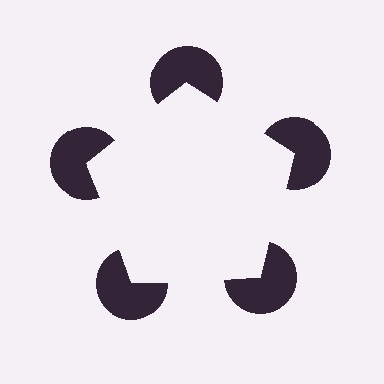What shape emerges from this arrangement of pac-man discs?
An illusory pentagon — its edges are inferred from the aligned wedge cuts in the pac-man discs, not physically drawn.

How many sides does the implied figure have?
5 sides.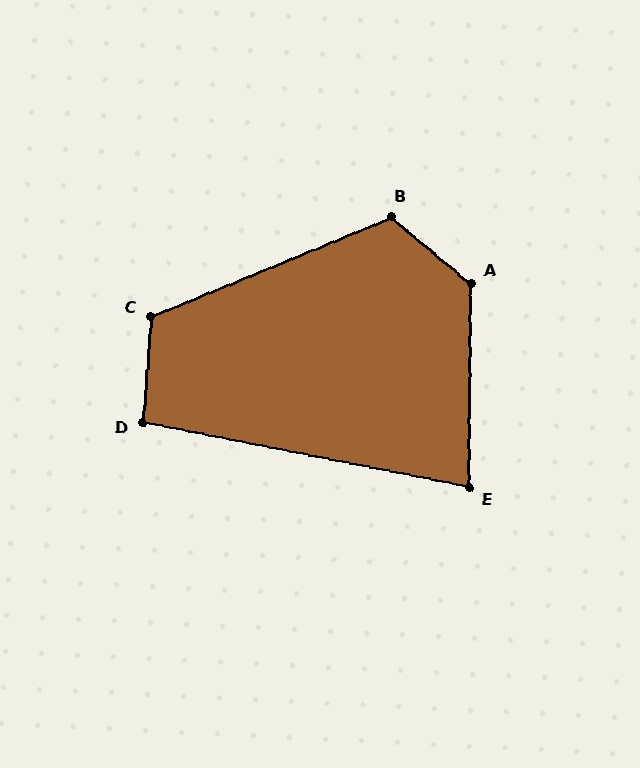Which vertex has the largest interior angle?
A, at approximately 129 degrees.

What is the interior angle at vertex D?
Approximately 96 degrees (obtuse).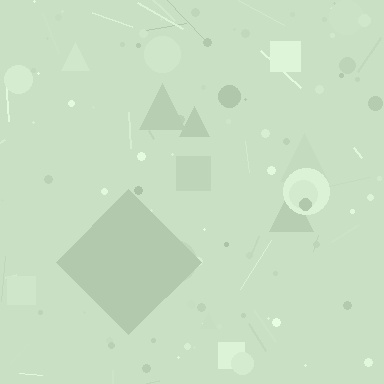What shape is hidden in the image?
A diamond is hidden in the image.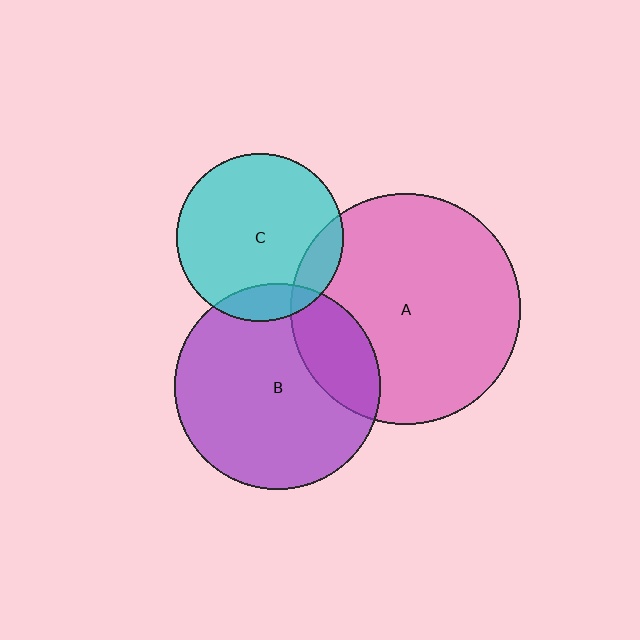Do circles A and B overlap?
Yes.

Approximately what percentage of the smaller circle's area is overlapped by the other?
Approximately 25%.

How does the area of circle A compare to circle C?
Approximately 1.9 times.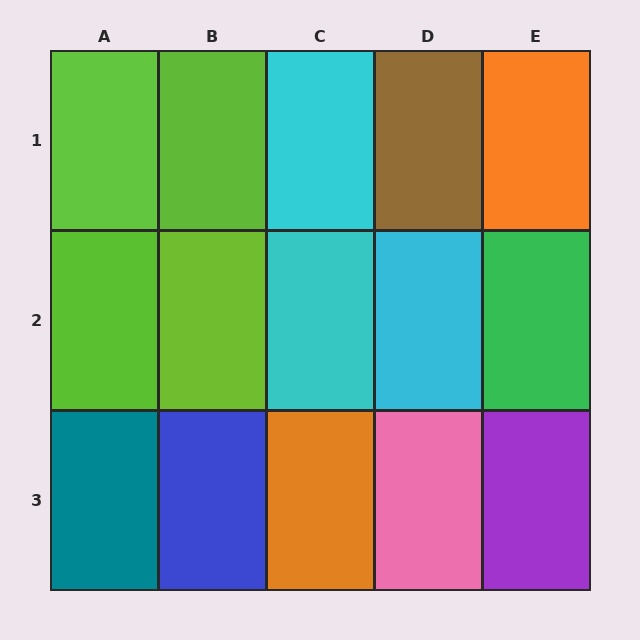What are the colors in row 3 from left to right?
Teal, blue, orange, pink, purple.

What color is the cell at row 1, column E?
Orange.